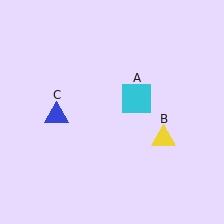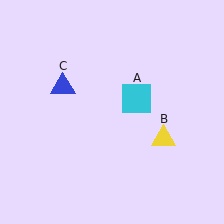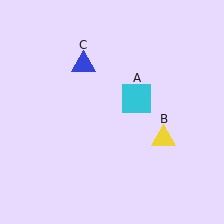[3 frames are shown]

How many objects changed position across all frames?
1 object changed position: blue triangle (object C).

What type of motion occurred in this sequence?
The blue triangle (object C) rotated clockwise around the center of the scene.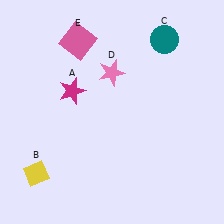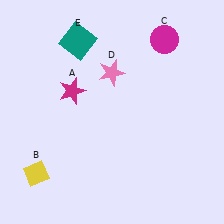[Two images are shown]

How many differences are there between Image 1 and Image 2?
There are 2 differences between the two images.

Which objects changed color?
C changed from teal to magenta. E changed from pink to teal.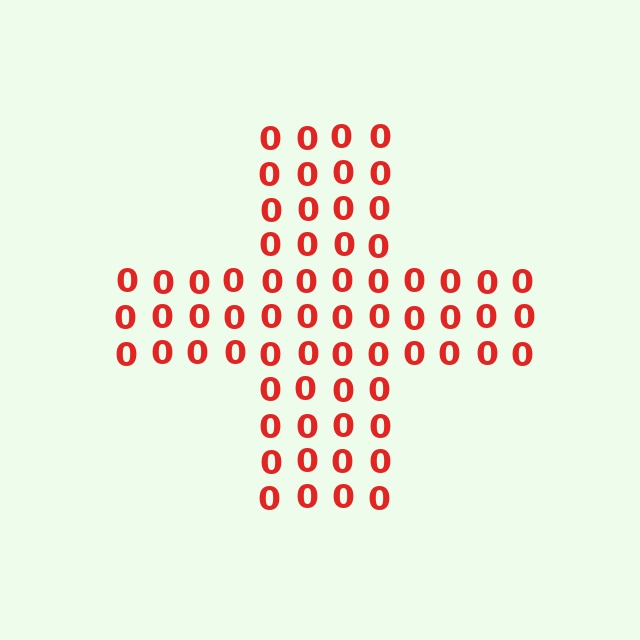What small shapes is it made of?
It is made of small digit 0's.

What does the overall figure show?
The overall figure shows a cross.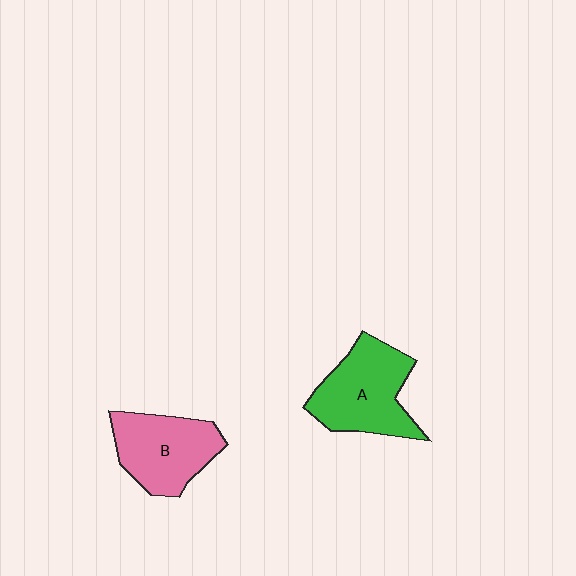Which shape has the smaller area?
Shape B (pink).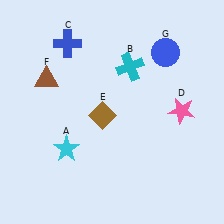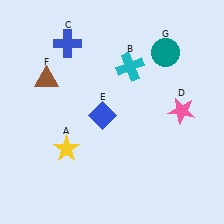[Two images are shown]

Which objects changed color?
A changed from cyan to yellow. E changed from brown to blue. G changed from blue to teal.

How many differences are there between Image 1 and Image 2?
There are 3 differences between the two images.